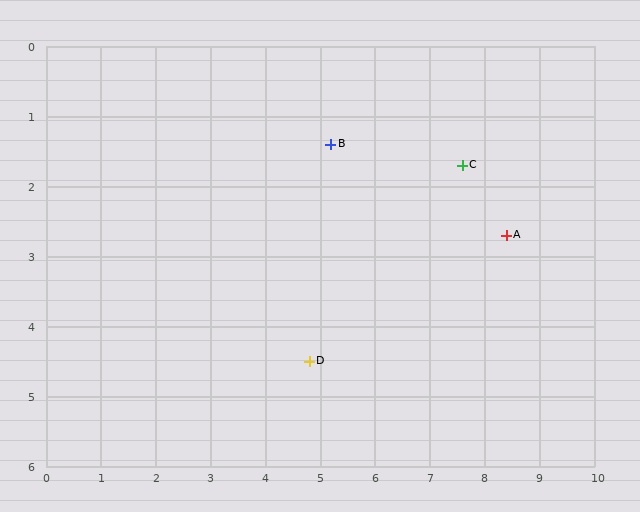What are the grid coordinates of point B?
Point B is at approximately (5.2, 1.4).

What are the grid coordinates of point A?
Point A is at approximately (8.4, 2.7).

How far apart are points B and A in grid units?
Points B and A are about 3.5 grid units apart.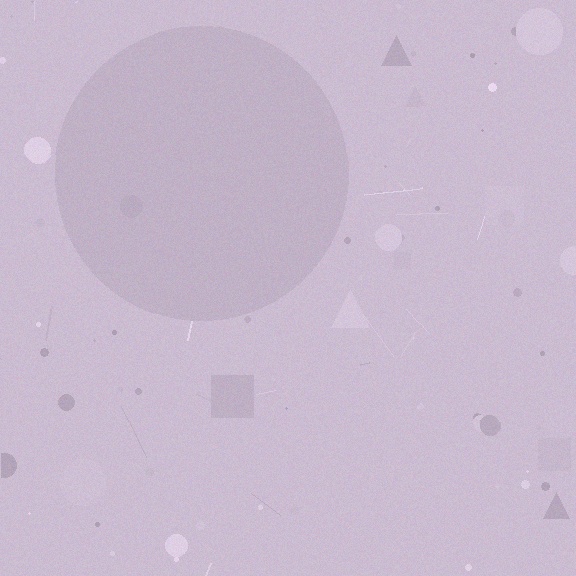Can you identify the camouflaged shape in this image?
The camouflaged shape is a circle.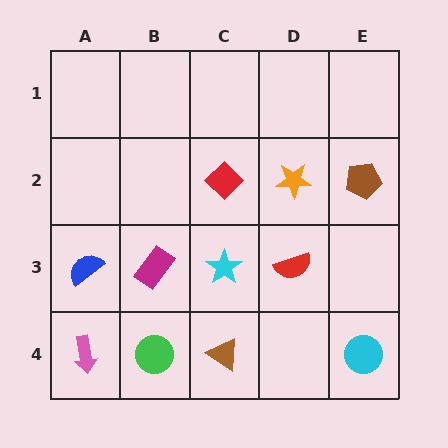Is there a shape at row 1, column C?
No, that cell is empty.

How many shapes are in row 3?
4 shapes.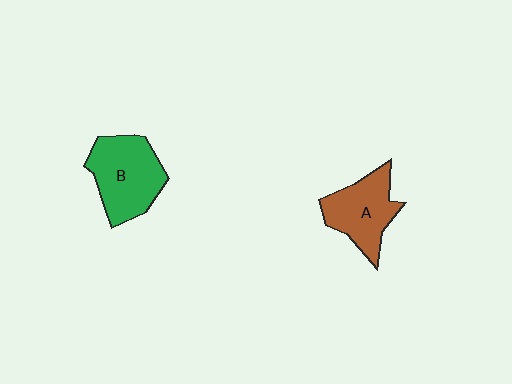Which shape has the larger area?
Shape B (green).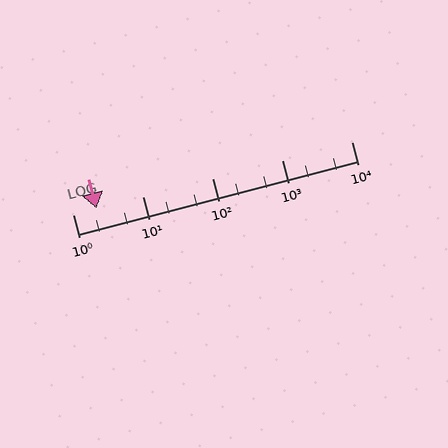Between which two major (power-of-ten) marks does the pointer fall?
The pointer is between 1 and 10.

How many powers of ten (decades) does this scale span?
The scale spans 4 decades, from 1 to 10000.